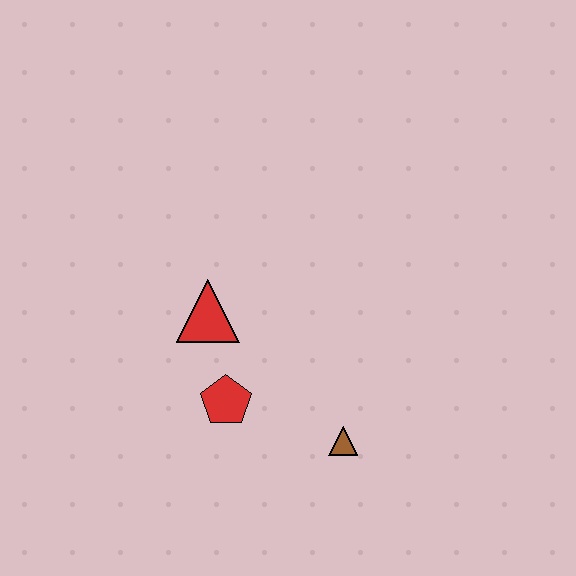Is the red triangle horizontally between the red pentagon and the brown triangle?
No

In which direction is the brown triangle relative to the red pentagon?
The brown triangle is to the right of the red pentagon.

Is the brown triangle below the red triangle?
Yes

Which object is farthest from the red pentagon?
The brown triangle is farthest from the red pentagon.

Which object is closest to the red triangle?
The red pentagon is closest to the red triangle.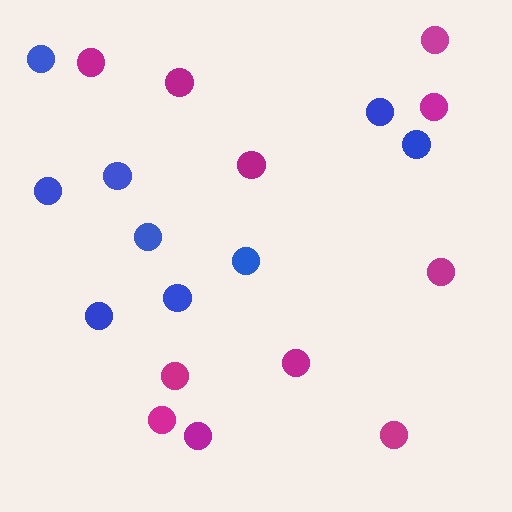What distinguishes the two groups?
There are 2 groups: one group of magenta circles (11) and one group of blue circles (9).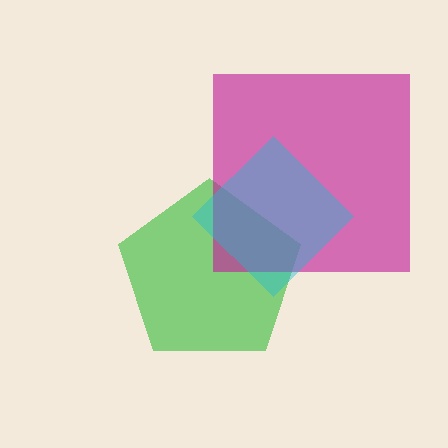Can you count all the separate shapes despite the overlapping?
Yes, there are 3 separate shapes.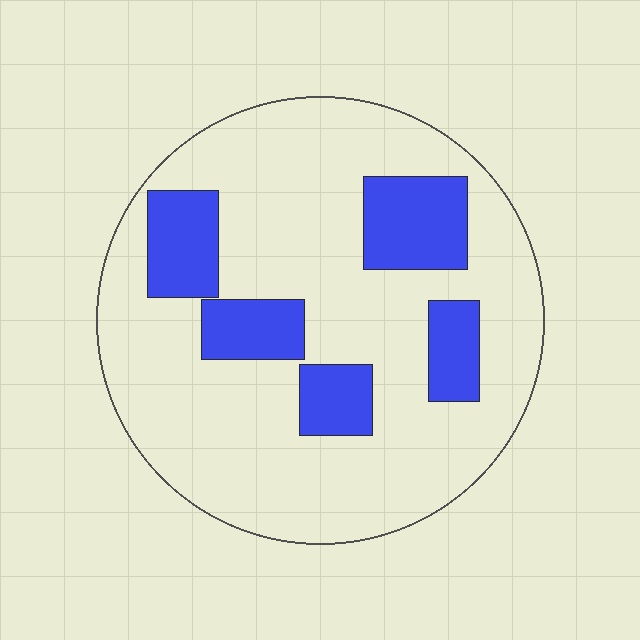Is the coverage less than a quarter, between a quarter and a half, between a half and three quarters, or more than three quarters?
Less than a quarter.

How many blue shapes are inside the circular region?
5.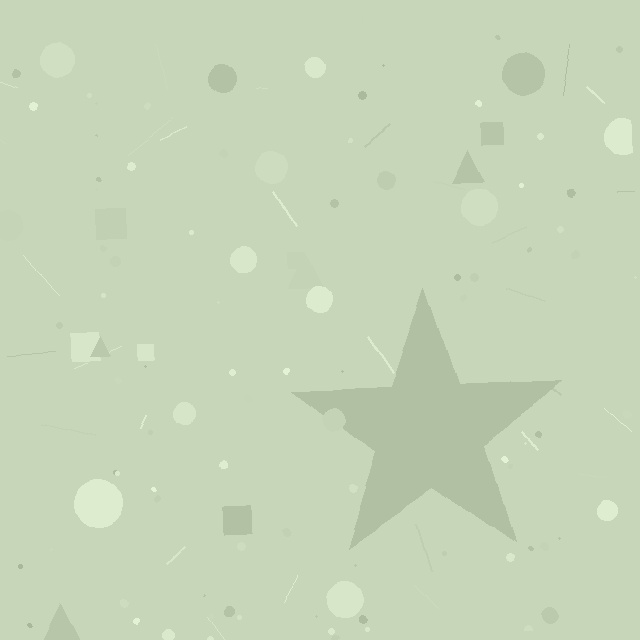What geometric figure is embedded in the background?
A star is embedded in the background.